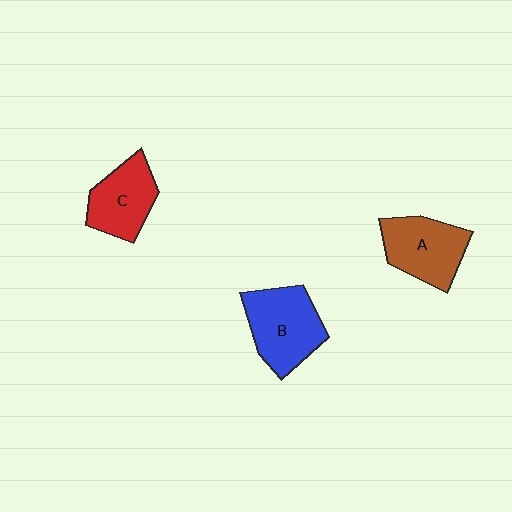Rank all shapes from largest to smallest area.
From largest to smallest: B (blue), A (brown), C (red).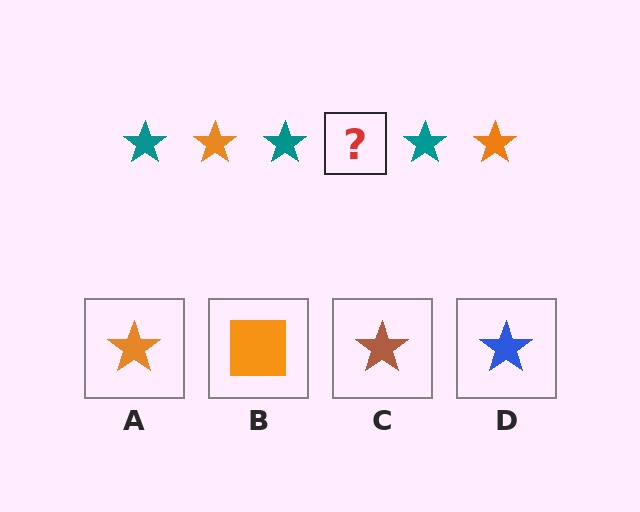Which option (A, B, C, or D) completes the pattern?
A.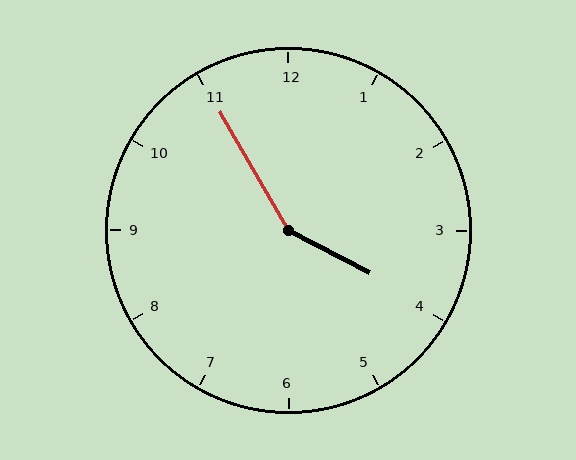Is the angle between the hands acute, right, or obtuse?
It is obtuse.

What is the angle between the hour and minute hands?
Approximately 148 degrees.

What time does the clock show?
3:55.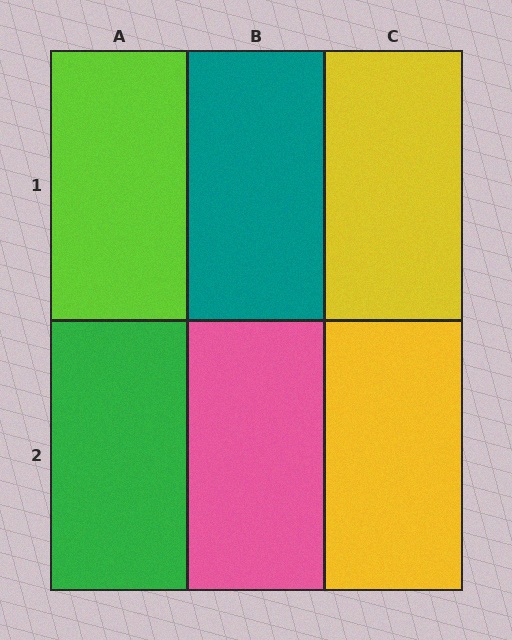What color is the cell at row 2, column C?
Yellow.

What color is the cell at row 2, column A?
Green.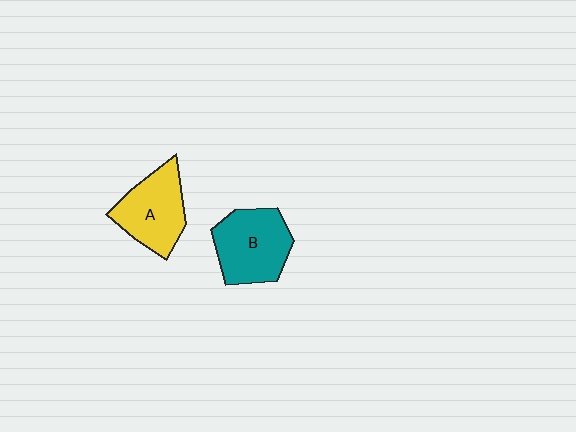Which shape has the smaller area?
Shape A (yellow).